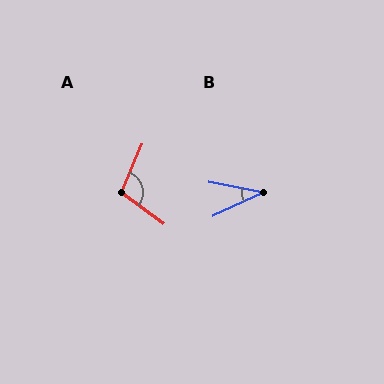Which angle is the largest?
A, at approximately 104 degrees.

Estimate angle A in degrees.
Approximately 104 degrees.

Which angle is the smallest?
B, at approximately 36 degrees.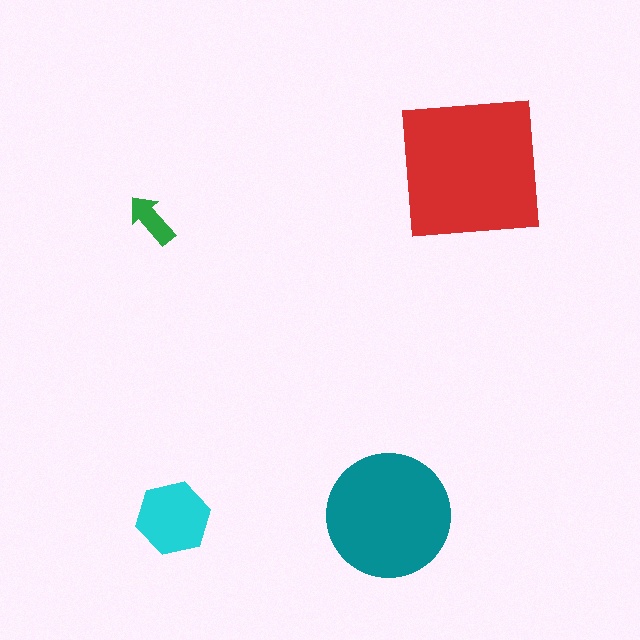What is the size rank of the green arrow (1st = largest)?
4th.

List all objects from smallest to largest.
The green arrow, the cyan hexagon, the teal circle, the red square.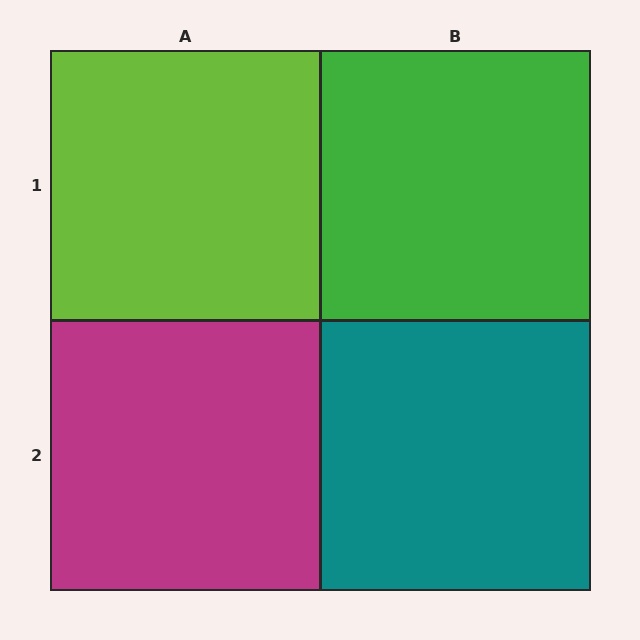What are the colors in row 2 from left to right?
Magenta, teal.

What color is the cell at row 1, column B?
Green.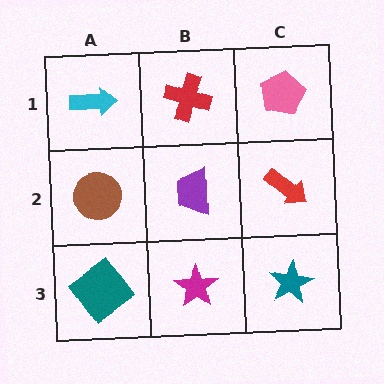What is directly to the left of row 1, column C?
A red cross.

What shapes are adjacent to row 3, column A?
A brown circle (row 2, column A), a magenta star (row 3, column B).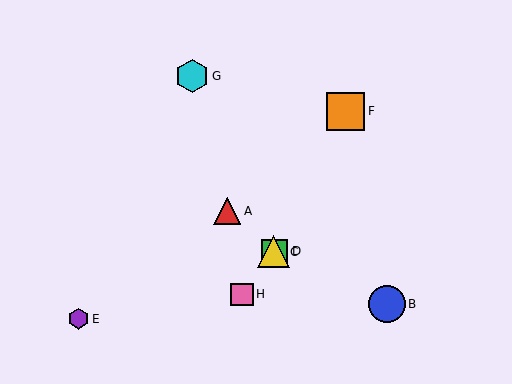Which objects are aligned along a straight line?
Objects A, C, D are aligned along a straight line.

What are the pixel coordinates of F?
Object F is at (346, 111).